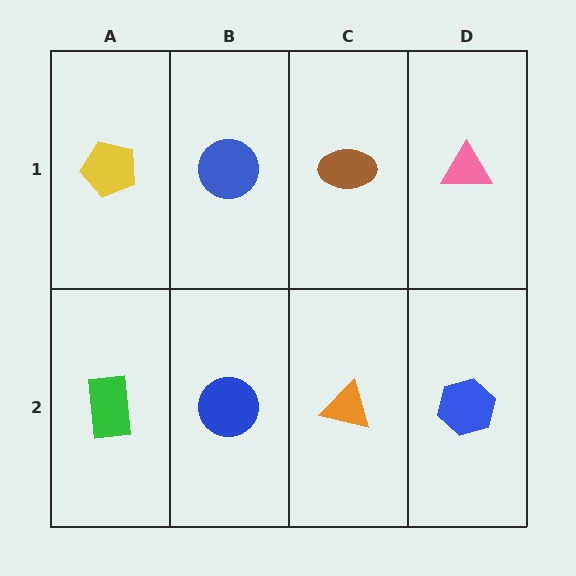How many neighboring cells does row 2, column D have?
2.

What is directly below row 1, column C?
An orange triangle.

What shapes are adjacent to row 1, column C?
An orange triangle (row 2, column C), a blue circle (row 1, column B), a pink triangle (row 1, column D).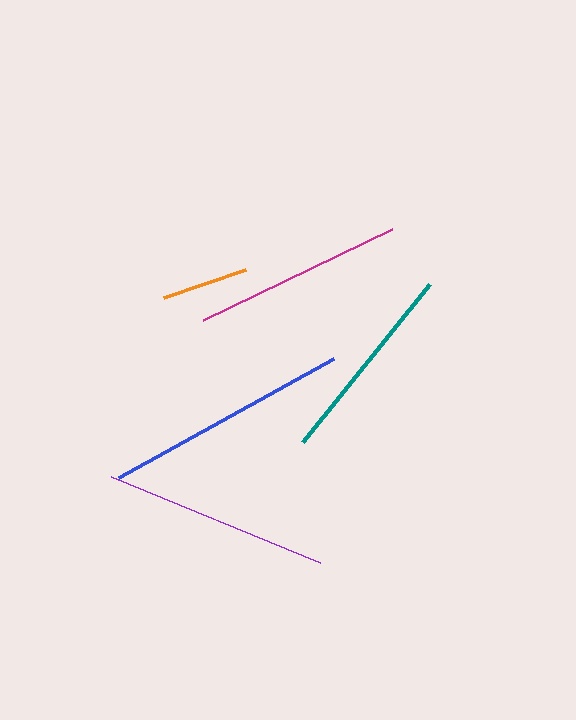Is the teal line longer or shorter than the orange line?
The teal line is longer than the orange line.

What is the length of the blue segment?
The blue segment is approximately 246 pixels long.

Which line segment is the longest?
The blue line is the longest at approximately 246 pixels.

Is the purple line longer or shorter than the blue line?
The blue line is longer than the purple line.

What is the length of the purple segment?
The purple segment is approximately 226 pixels long.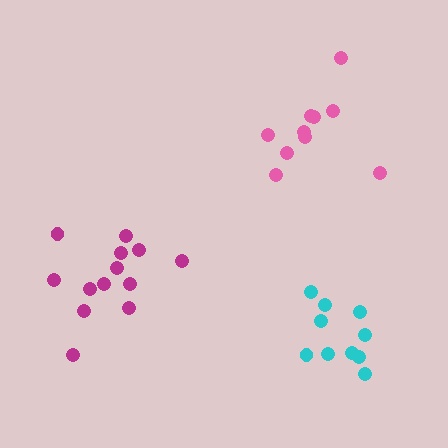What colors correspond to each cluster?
The clusters are colored: magenta, pink, cyan.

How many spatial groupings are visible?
There are 3 spatial groupings.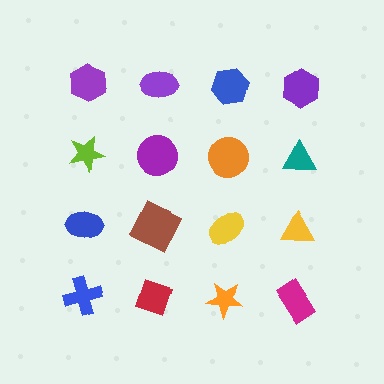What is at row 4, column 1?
A blue cross.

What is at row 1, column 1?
A purple hexagon.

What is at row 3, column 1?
A blue ellipse.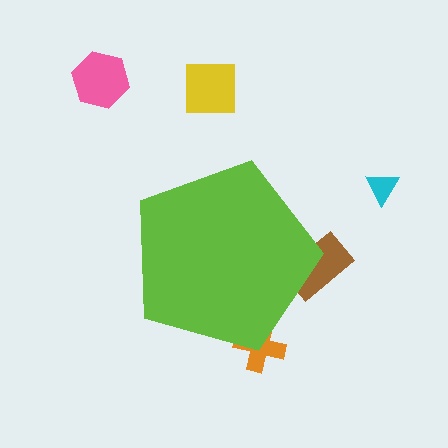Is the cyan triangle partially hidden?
No, the cyan triangle is fully visible.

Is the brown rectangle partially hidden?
Yes, the brown rectangle is partially hidden behind the lime pentagon.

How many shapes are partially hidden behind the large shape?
2 shapes are partially hidden.